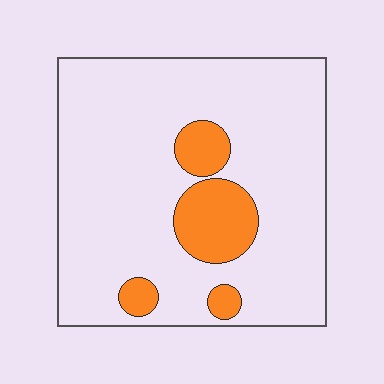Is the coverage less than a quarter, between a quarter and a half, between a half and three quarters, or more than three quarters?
Less than a quarter.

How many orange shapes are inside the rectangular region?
4.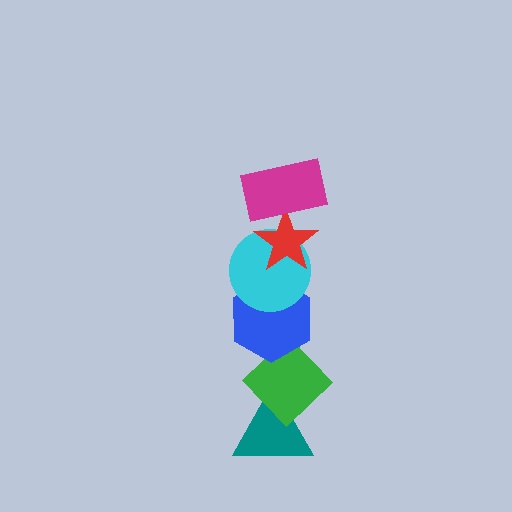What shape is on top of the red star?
The magenta rectangle is on top of the red star.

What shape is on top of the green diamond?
The blue hexagon is on top of the green diamond.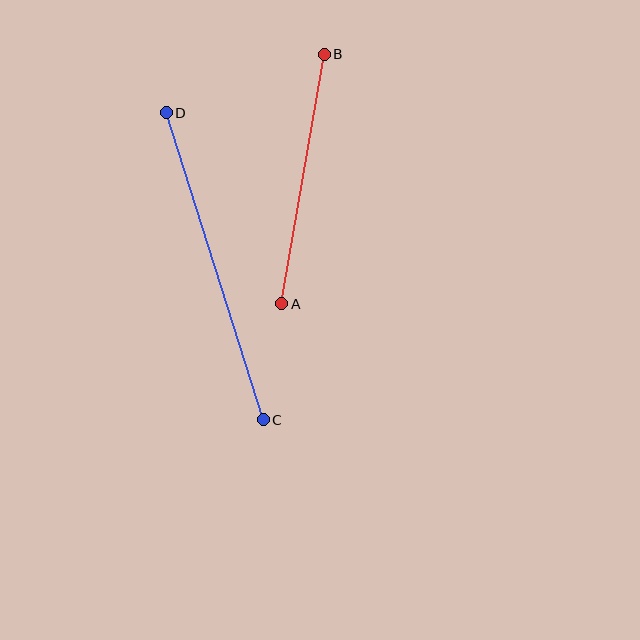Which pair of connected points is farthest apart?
Points C and D are farthest apart.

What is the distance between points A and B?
The distance is approximately 253 pixels.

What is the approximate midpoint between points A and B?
The midpoint is at approximately (303, 179) pixels.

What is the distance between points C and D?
The distance is approximately 322 pixels.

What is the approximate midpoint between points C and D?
The midpoint is at approximately (215, 266) pixels.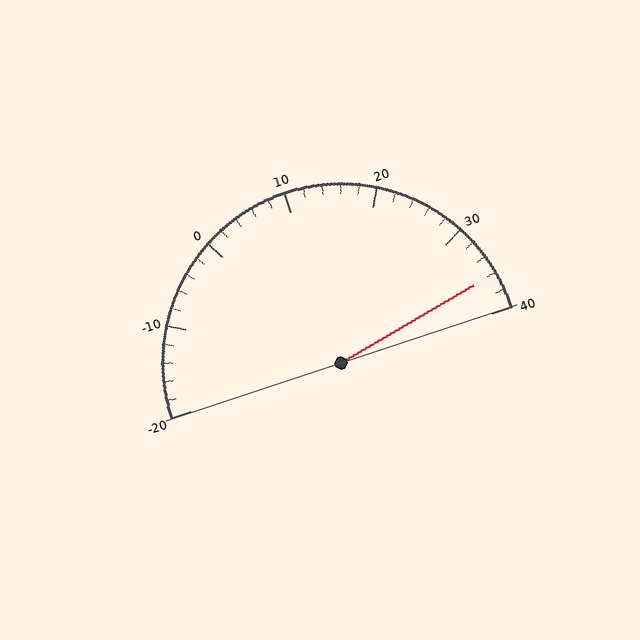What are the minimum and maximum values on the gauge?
The gauge ranges from -20 to 40.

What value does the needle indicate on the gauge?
The needle indicates approximately 36.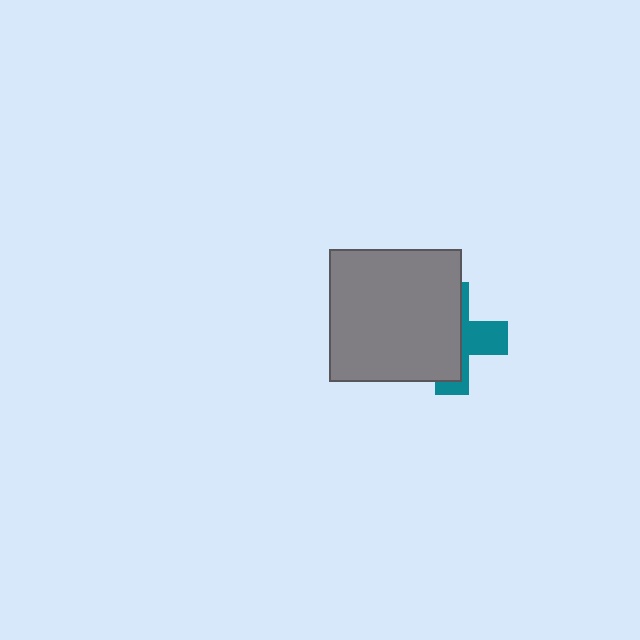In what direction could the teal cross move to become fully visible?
The teal cross could move right. That would shift it out from behind the gray square entirely.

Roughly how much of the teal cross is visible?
A small part of it is visible (roughly 39%).